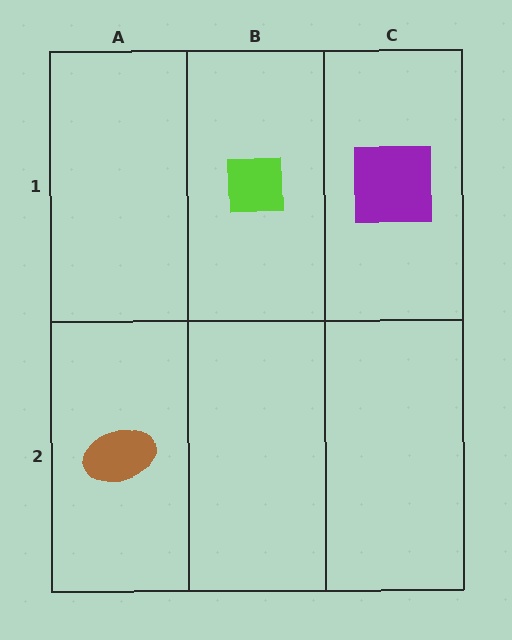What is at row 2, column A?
A brown ellipse.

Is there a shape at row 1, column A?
No, that cell is empty.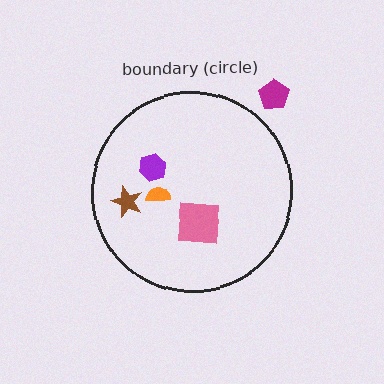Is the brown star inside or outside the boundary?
Inside.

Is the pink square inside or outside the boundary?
Inside.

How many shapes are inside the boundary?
4 inside, 1 outside.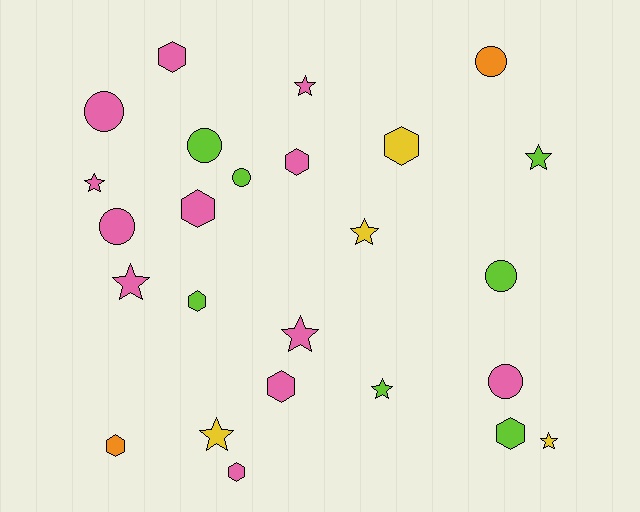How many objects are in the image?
There are 25 objects.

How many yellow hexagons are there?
There is 1 yellow hexagon.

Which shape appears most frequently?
Hexagon, with 9 objects.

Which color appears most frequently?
Pink, with 12 objects.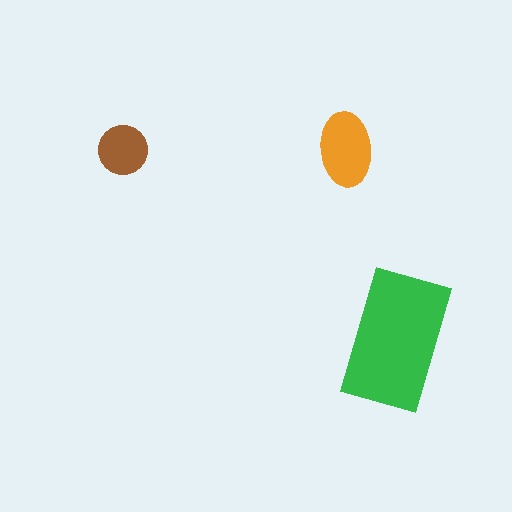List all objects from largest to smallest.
The green rectangle, the orange ellipse, the brown circle.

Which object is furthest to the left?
The brown circle is leftmost.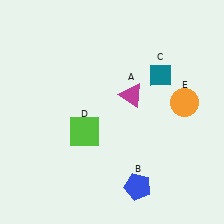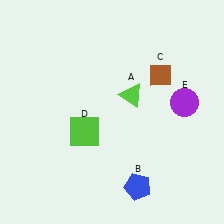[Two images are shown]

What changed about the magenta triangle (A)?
In Image 1, A is magenta. In Image 2, it changed to lime.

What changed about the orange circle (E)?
In Image 1, E is orange. In Image 2, it changed to purple.